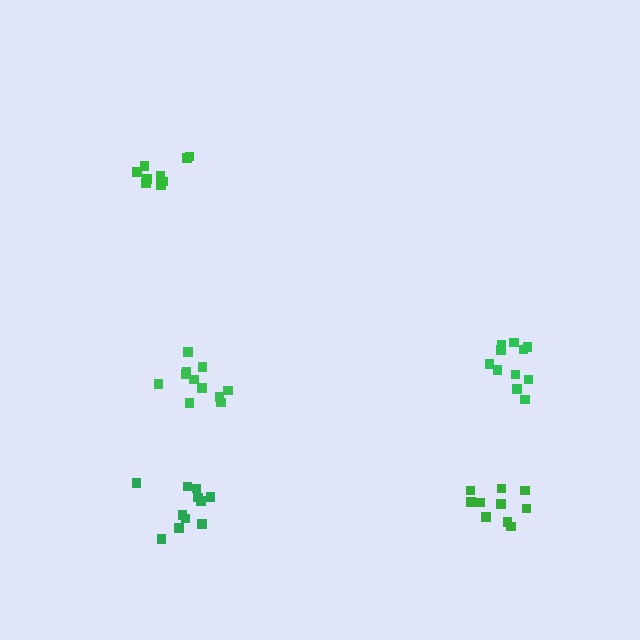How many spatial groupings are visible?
There are 5 spatial groupings.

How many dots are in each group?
Group 1: 11 dots, Group 2: 10 dots, Group 3: 9 dots, Group 4: 11 dots, Group 5: 11 dots (52 total).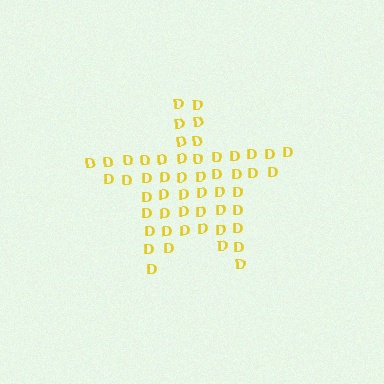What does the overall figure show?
The overall figure shows a star.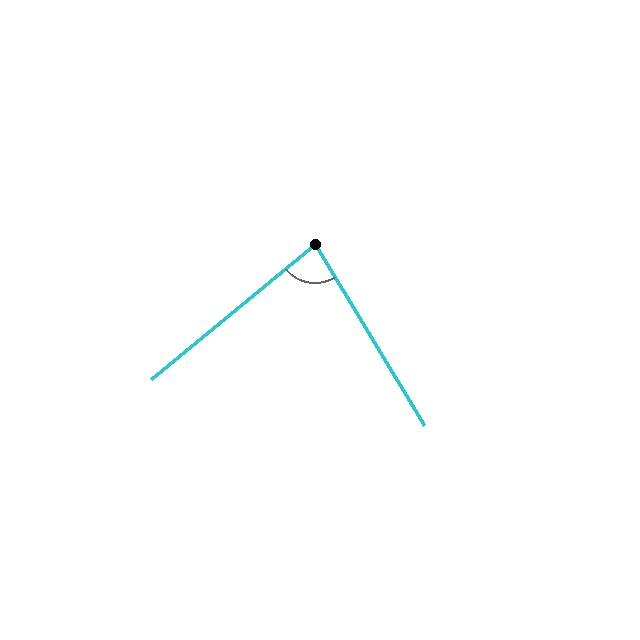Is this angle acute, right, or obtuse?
It is acute.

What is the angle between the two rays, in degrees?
Approximately 81 degrees.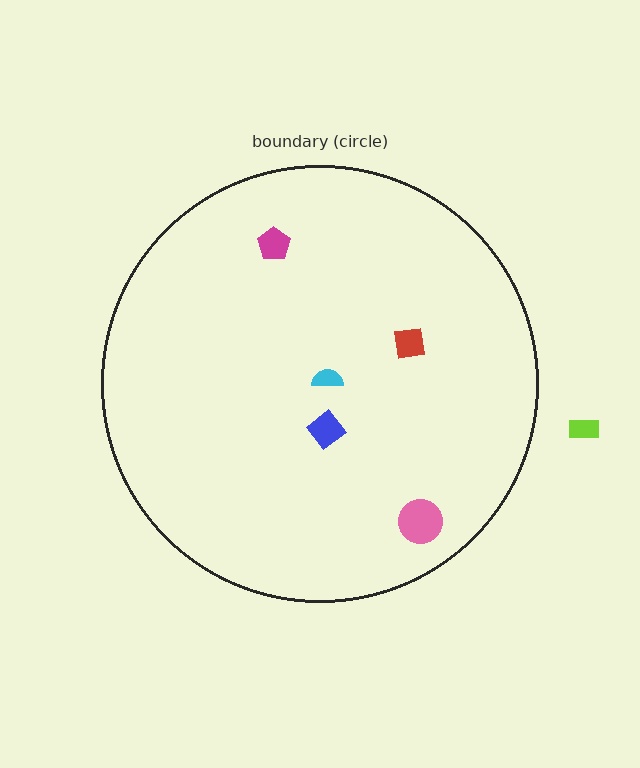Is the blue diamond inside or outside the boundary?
Inside.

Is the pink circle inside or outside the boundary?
Inside.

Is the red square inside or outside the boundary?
Inside.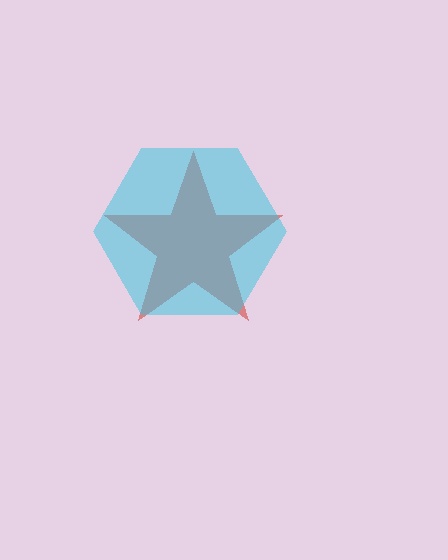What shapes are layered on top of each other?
The layered shapes are: a red star, a cyan hexagon.